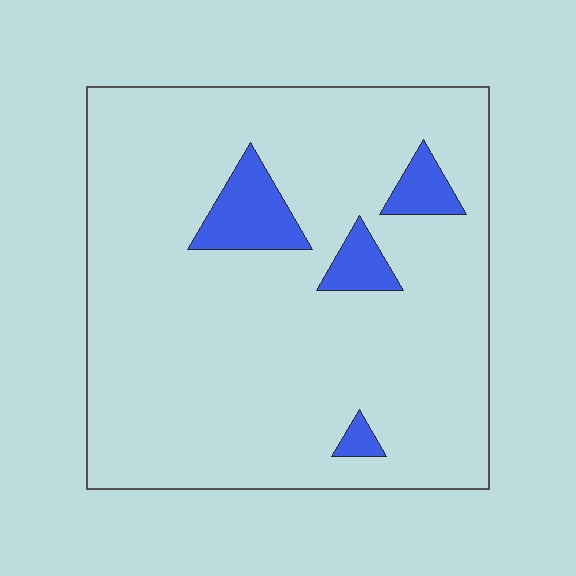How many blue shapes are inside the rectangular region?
4.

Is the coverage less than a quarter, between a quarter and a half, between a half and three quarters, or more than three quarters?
Less than a quarter.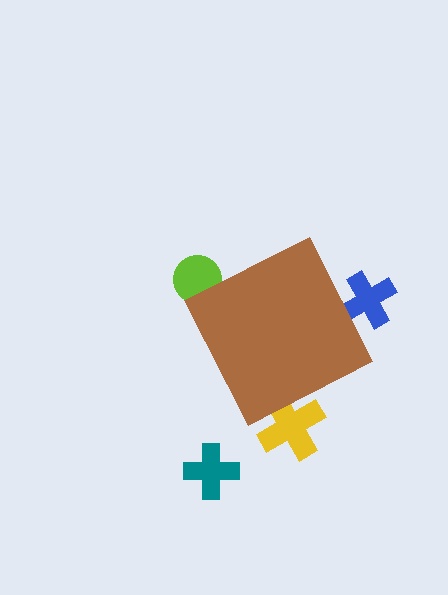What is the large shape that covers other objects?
A brown diamond.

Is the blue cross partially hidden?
Yes, the blue cross is partially hidden behind the brown diamond.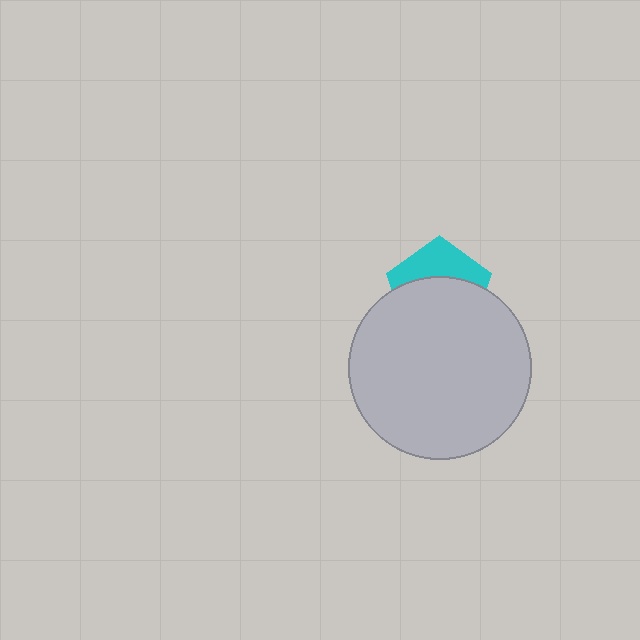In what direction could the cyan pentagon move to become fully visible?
The cyan pentagon could move up. That would shift it out from behind the light gray circle entirely.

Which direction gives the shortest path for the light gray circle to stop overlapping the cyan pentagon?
Moving down gives the shortest separation.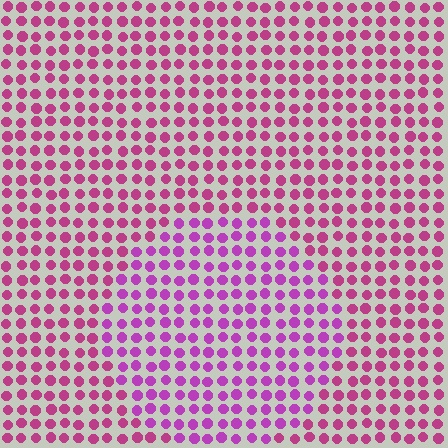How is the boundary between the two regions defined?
The boundary is defined purely by a slight shift in hue (about 26 degrees). Spacing, size, and orientation are identical on both sides.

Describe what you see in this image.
The image is filled with small magenta elements in a uniform arrangement. A circle-shaped region is visible where the elements are tinted to a slightly different hue, forming a subtle color boundary.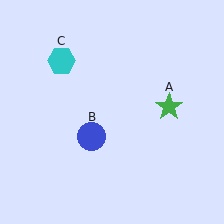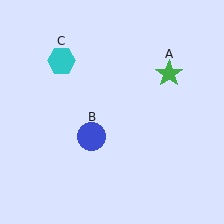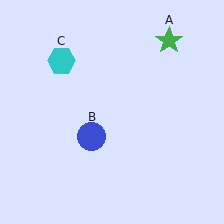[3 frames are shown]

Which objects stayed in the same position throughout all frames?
Blue circle (object B) and cyan hexagon (object C) remained stationary.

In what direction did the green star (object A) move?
The green star (object A) moved up.